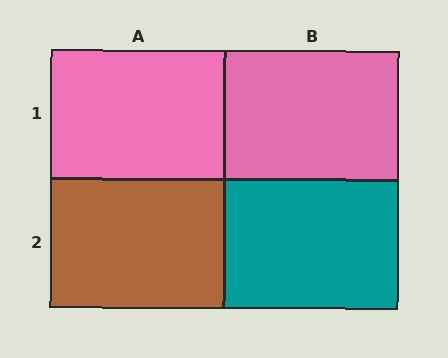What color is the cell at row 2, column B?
Teal.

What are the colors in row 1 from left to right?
Pink, pink.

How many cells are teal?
1 cell is teal.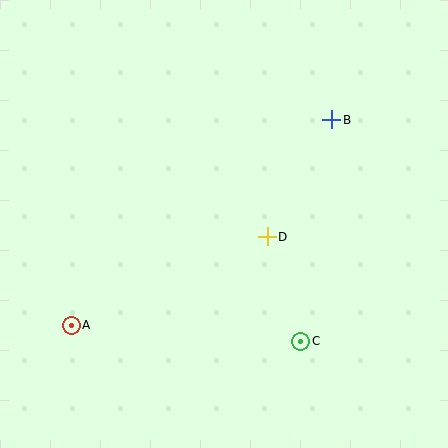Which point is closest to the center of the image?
Point D at (267, 237) is closest to the center.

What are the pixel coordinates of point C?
Point C is at (301, 341).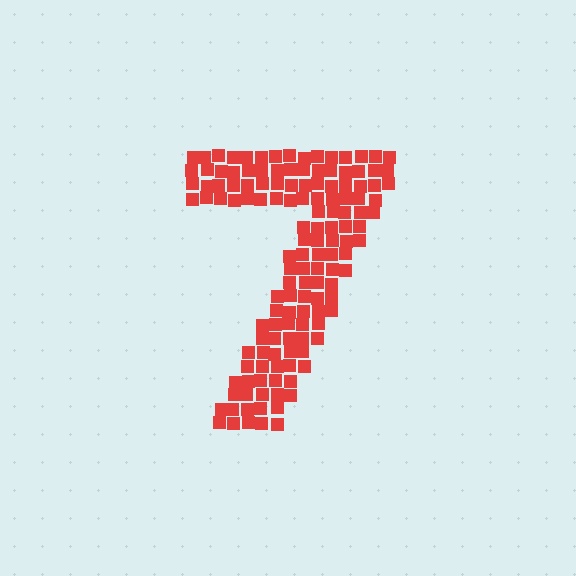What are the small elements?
The small elements are squares.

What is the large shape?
The large shape is the digit 7.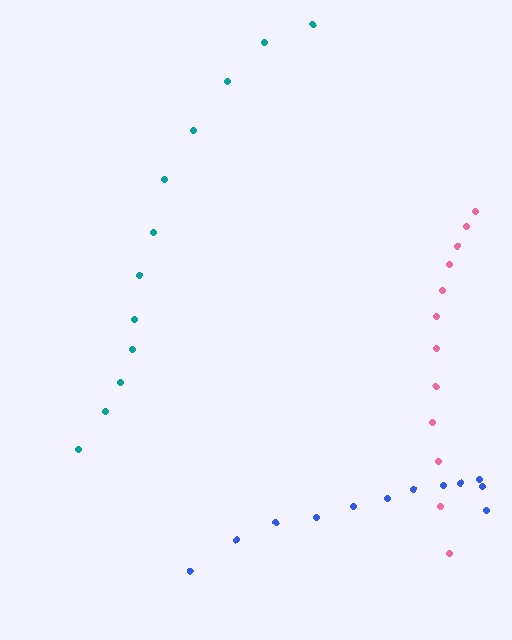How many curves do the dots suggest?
There are 3 distinct paths.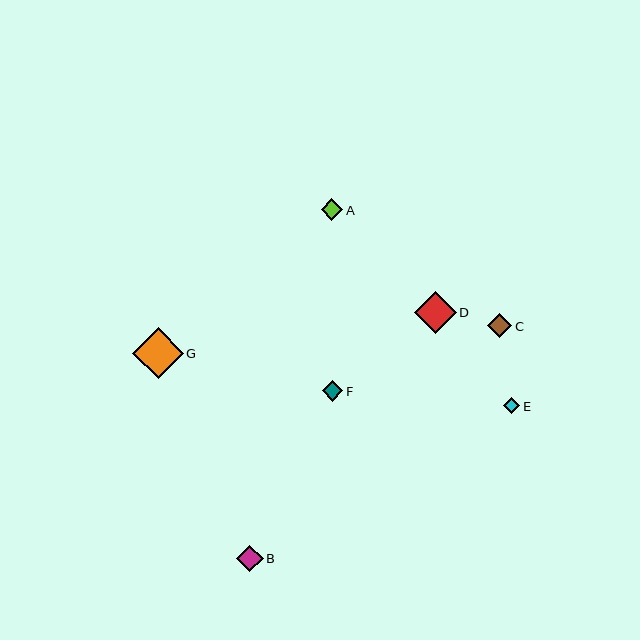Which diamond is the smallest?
Diamond E is the smallest with a size of approximately 16 pixels.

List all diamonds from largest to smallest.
From largest to smallest: G, D, B, C, A, F, E.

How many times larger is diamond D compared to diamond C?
Diamond D is approximately 1.7 times the size of diamond C.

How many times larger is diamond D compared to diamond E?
Diamond D is approximately 2.7 times the size of diamond E.